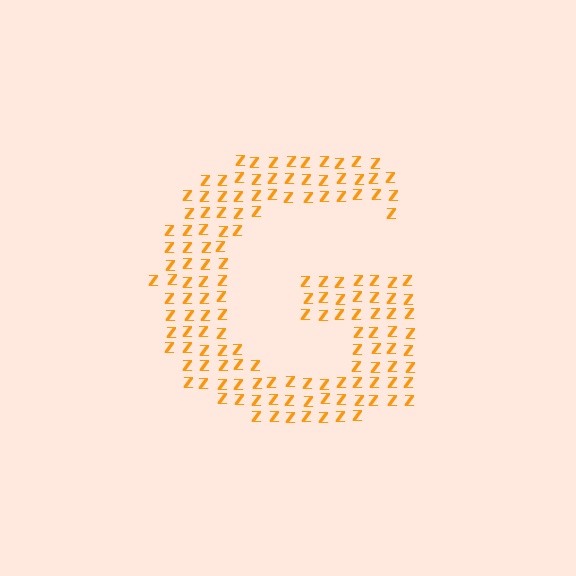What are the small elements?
The small elements are letter Z's.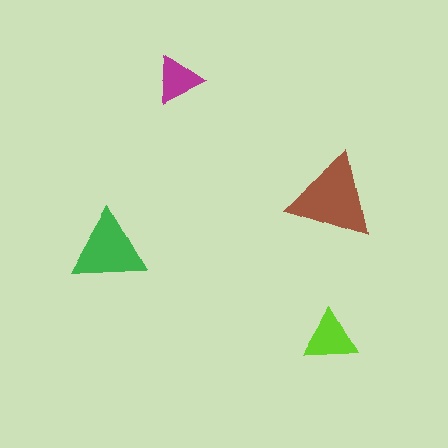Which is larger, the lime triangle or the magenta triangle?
The lime one.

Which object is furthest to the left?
The green triangle is leftmost.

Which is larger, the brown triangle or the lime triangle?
The brown one.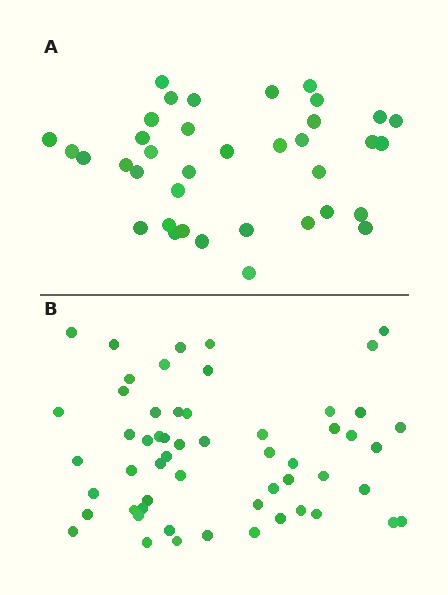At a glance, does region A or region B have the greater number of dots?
Region B (the bottom region) has more dots.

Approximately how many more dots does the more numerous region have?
Region B has approximately 20 more dots than region A.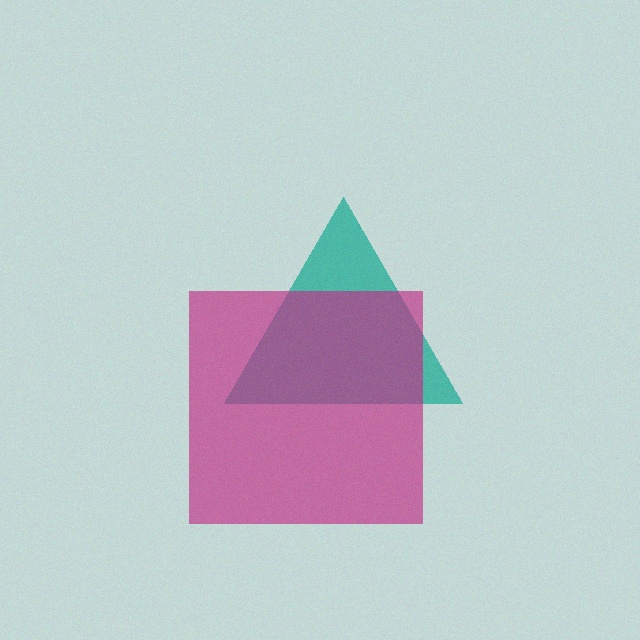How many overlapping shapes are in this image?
There are 2 overlapping shapes in the image.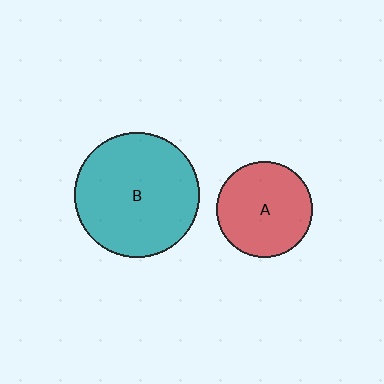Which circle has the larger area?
Circle B (teal).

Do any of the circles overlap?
No, none of the circles overlap.